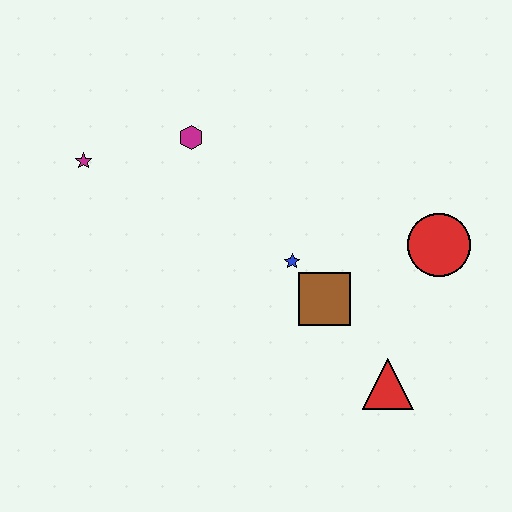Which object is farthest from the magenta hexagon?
The red triangle is farthest from the magenta hexagon.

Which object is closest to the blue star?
The brown square is closest to the blue star.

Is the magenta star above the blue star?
Yes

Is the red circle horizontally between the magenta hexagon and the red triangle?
No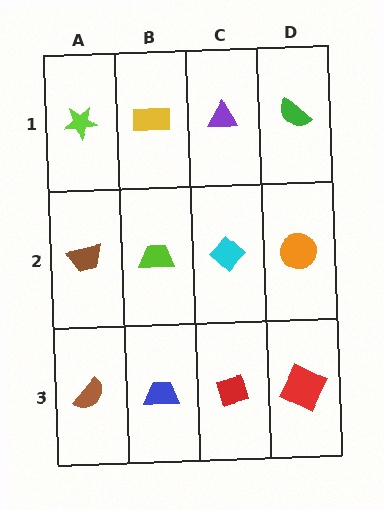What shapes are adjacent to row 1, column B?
A lime trapezoid (row 2, column B), a lime star (row 1, column A), a purple triangle (row 1, column C).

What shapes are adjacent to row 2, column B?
A yellow rectangle (row 1, column B), a blue trapezoid (row 3, column B), a brown trapezoid (row 2, column A), a cyan diamond (row 2, column C).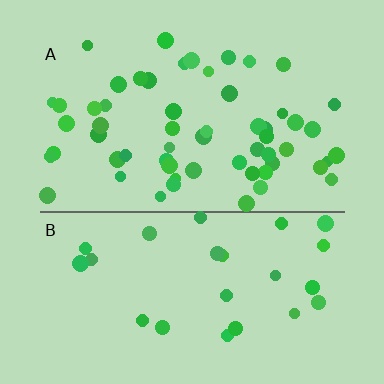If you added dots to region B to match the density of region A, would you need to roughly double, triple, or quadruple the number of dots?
Approximately double.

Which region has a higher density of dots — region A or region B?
A (the top).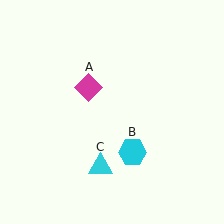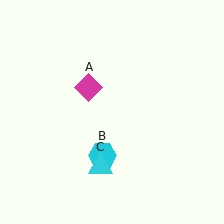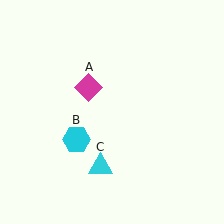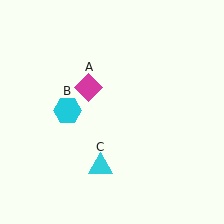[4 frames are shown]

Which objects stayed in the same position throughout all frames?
Magenta diamond (object A) and cyan triangle (object C) remained stationary.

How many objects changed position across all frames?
1 object changed position: cyan hexagon (object B).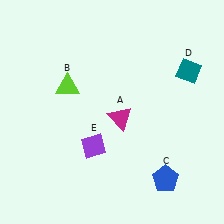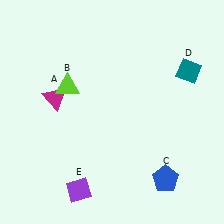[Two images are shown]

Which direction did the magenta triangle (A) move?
The magenta triangle (A) moved left.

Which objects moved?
The objects that moved are: the magenta triangle (A), the purple diamond (E).